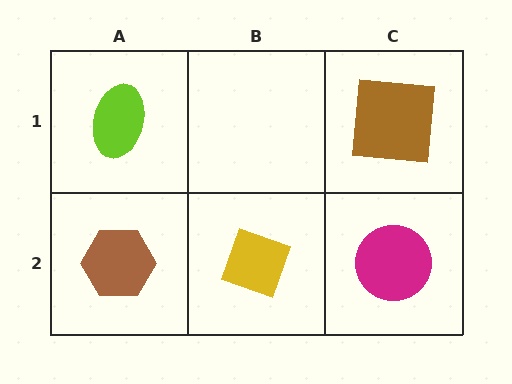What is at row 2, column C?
A magenta circle.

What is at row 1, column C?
A brown square.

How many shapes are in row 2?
3 shapes.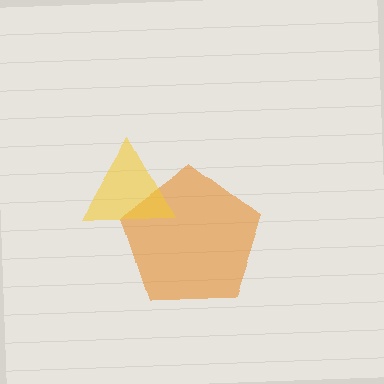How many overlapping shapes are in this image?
There are 2 overlapping shapes in the image.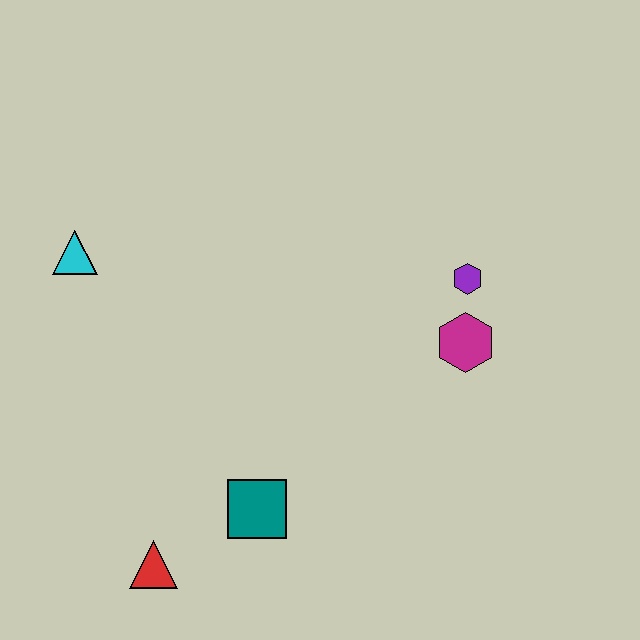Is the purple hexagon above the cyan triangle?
No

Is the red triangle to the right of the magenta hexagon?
No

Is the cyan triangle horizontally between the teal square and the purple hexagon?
No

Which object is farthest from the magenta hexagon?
The cyan triangle is farthest from the magenta hexagon.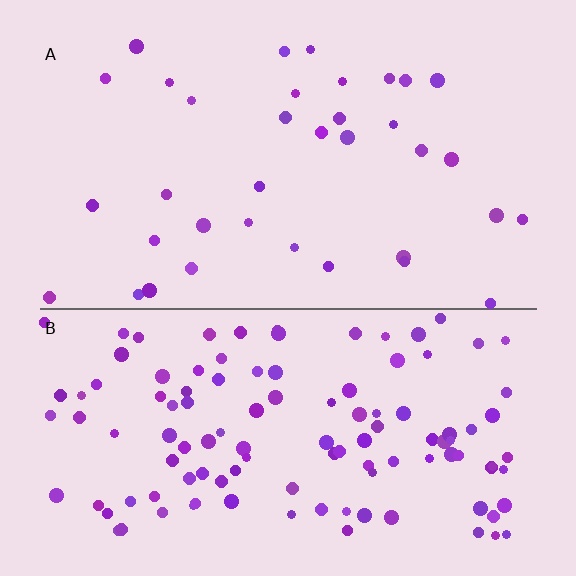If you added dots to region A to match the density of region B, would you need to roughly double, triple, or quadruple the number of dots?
Approximately triple.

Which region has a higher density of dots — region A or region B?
B (the bottom).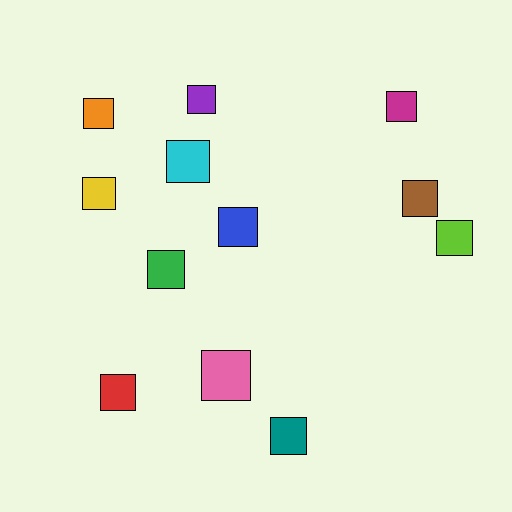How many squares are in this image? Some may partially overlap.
There are 12 squares.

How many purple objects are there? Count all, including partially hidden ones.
There is 1 purple object.